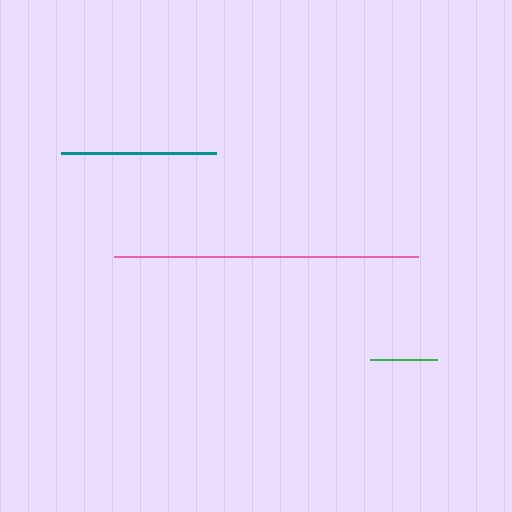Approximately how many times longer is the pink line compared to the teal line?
The pink line is approximately 2.0 times the length of the teal line.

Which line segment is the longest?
The pink line is the longest at approximately 304 pixels.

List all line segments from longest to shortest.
From longest to shortest: pink, teal, green.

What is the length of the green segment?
The green segment is approximately 67 pixels long.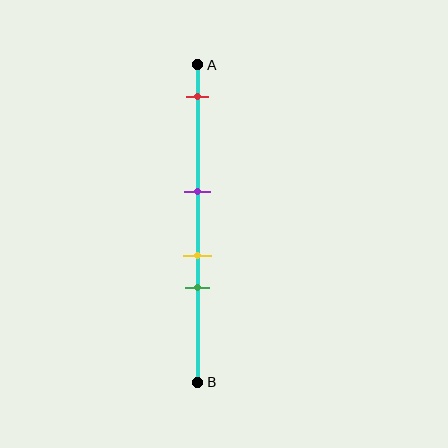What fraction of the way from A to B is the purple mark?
The purple mark is approximately 40% (0.4) of the way from A to B.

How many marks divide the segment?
There are 4 marks dividing the segment.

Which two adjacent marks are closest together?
The yellow and green marks are the closest adjacent pair.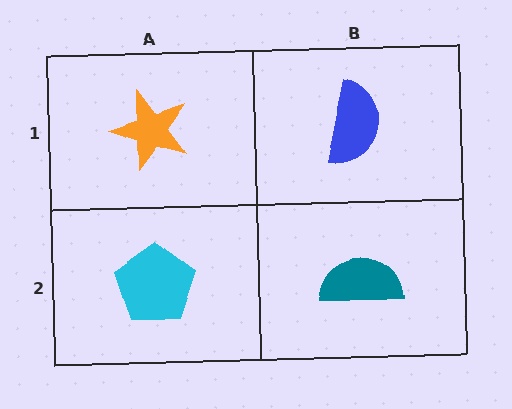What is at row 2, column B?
A teal semicircle.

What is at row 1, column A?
An orange star.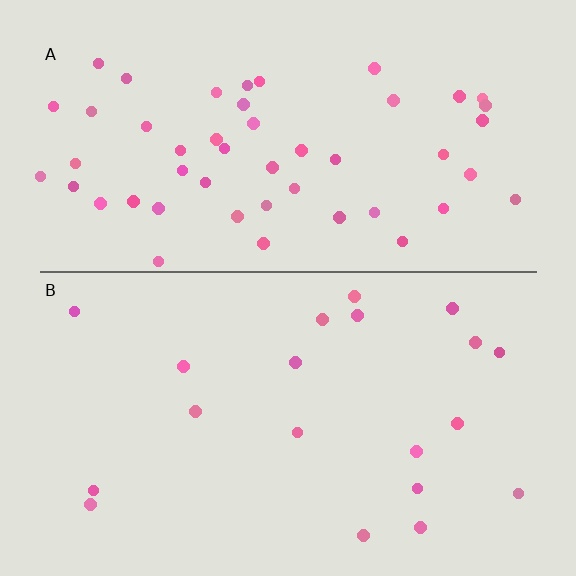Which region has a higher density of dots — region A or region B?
A (the top).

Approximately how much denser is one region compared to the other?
Approximately 2.5× — region A over region B.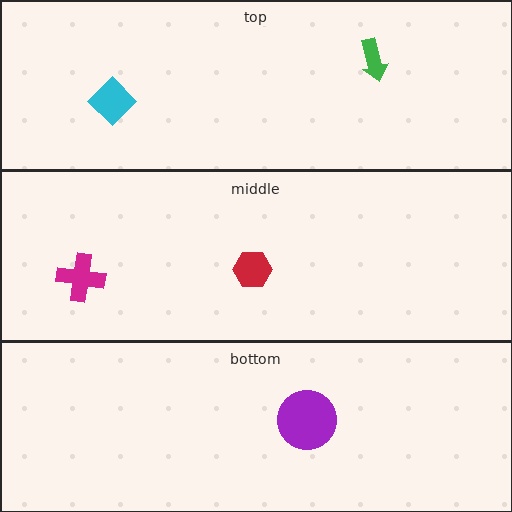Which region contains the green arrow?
The top region.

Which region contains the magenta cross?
The middle region.